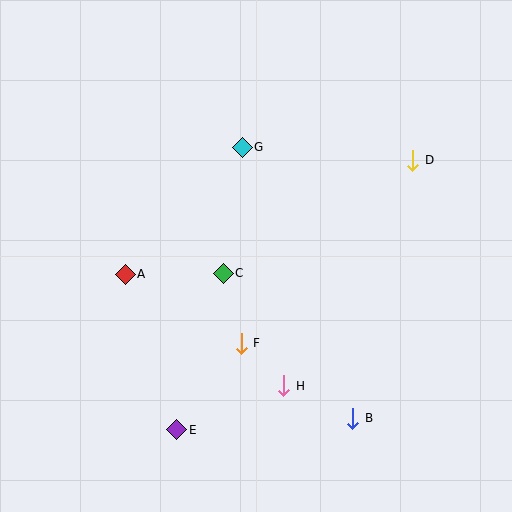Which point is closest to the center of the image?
Point C at (223, 273) is closest to the center.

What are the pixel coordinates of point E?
Point E is at (177, 430).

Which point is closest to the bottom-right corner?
Point B is closest to the bottom-right corner.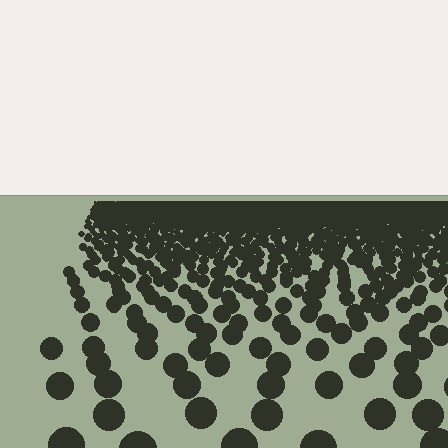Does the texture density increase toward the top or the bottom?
Density increases toward the top.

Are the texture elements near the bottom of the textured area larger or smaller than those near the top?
Larger. Near the bottom, elements are closer to the viewer and appear at a bigger on-screen size.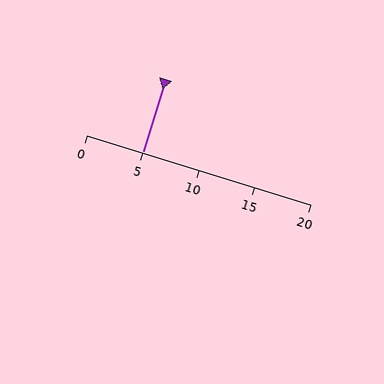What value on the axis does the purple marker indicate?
The marker indicates approximately 5.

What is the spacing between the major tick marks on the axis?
The major ticks are spaced 5 apart.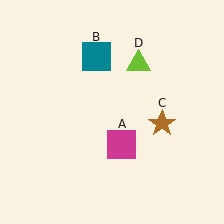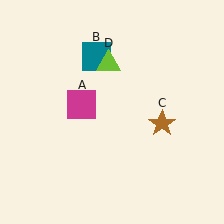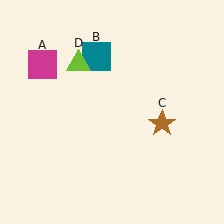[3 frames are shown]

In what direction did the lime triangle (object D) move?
The lime triangle (object D) moved left.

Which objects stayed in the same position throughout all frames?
Teal square (object B) and brown star (object C) remained stationary.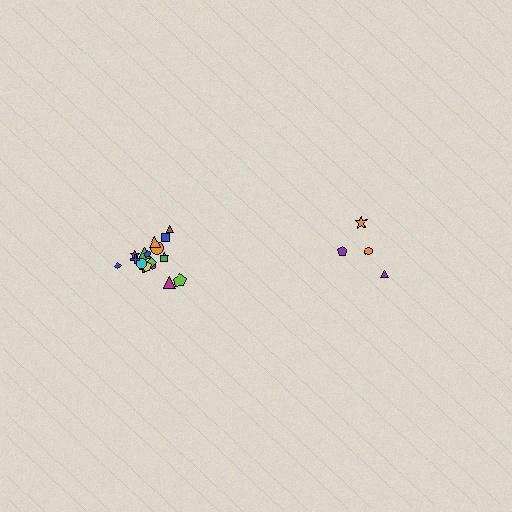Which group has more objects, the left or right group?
The left group.